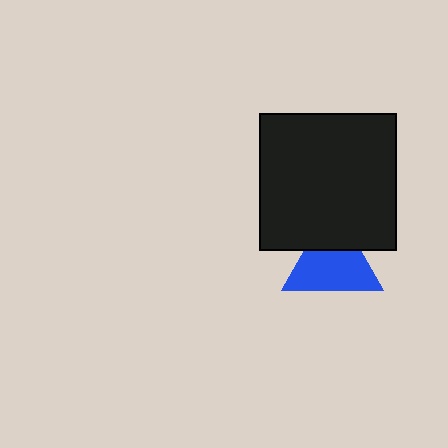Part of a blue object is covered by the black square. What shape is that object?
It is a triangle.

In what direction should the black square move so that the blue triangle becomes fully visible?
The black square should move up. That is the shortest direction to clear the overlap and leave the blue triangle fully visible.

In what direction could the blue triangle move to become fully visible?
The blue triangle could move down. That would shift it out from behind the black square entirely.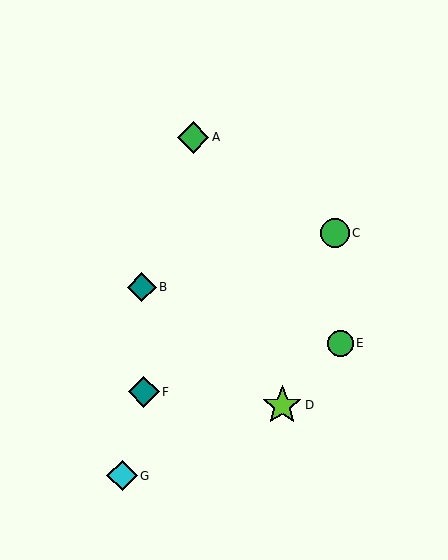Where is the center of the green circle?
The center of the green circle is at (340, 343).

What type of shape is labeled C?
Shape C is a green circle.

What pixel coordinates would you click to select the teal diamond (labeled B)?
Click at (142, 287) to select the teal diamond B.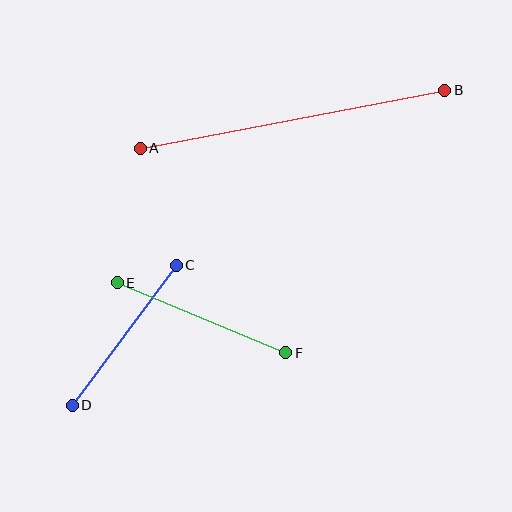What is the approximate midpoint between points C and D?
The midpoint is at approximately (124, 335) pixels.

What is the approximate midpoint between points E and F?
The midpoint is at approximately (202, 318) pixels.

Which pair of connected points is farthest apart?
Points A and B are farthest apart.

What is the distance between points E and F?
The distance is approximately 182 pixels.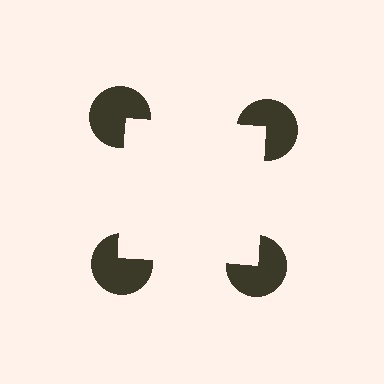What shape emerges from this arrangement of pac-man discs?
An illusory square — its edges are inferred from the aligned wedge cuts in the pac-man discs, not physically drawn.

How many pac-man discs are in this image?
There are 4 — one at each vertex of the illusory square.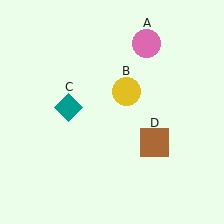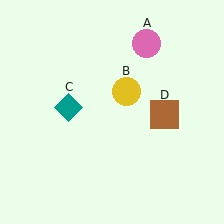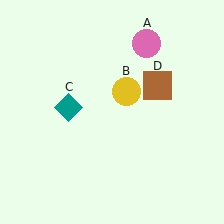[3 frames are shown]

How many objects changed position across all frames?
1 object changed position: brown square (object D).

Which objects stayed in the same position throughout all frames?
Pink circle (object A) and yellow circle (object B) and teal diamond (object C) remained stationary.